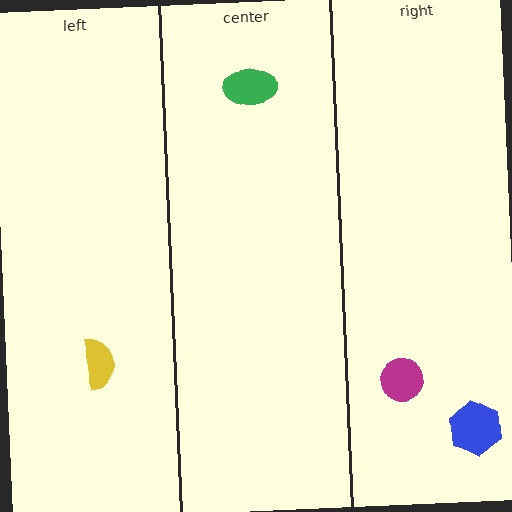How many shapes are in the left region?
1.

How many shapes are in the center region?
1.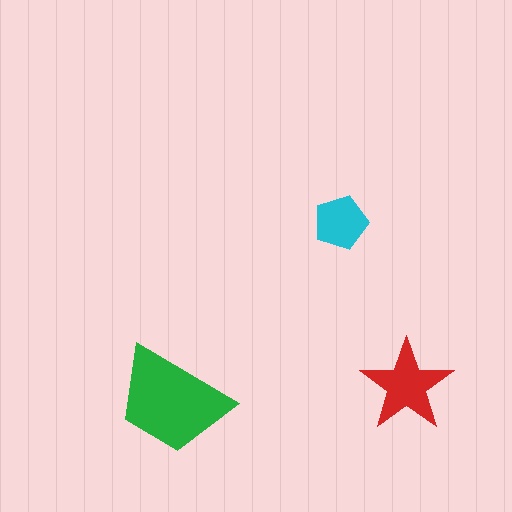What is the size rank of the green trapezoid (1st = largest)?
1st.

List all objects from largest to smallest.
The green trapezoid, the red star, the cyan pentagon.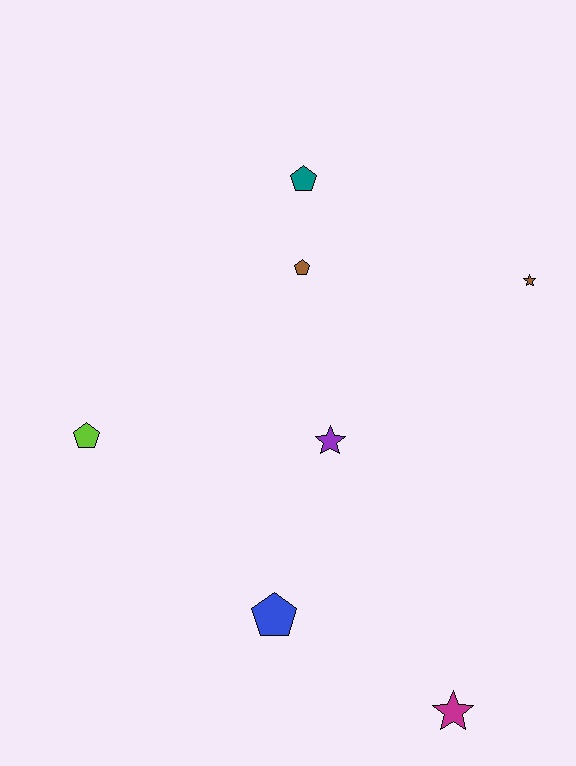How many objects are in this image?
There are 7 objects.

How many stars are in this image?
There are 3 stars.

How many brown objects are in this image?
There are 2 brown objects.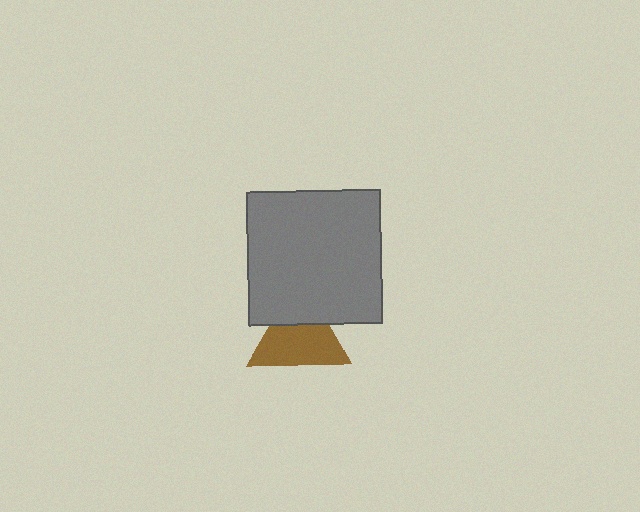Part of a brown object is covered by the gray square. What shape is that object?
It is a triangle.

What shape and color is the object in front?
The object in front is a gray square.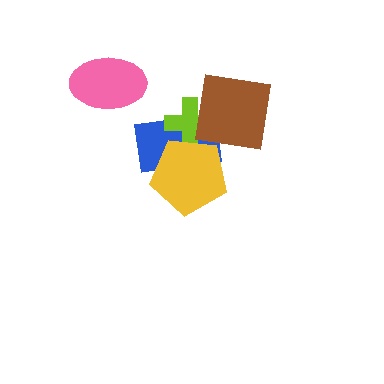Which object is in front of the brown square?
The yellow pentagon is in front of the brown square.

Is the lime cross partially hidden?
Yes, it is partially covered by another shape.